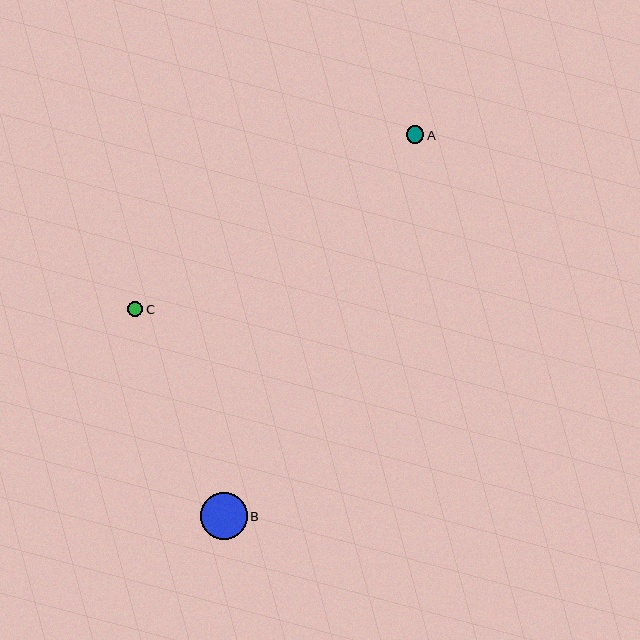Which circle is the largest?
Circle B is the largest with a size of approximately 47 pixels.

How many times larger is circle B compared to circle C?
Circle B is approximately 3.0 times the size of circle C.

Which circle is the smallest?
Circle C is the smallest with a size of approximately 16 pixels.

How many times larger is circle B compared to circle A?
Circle B is approximately 2.7 times the size of circle A.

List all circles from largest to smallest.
From largest to smallest: B, A, C.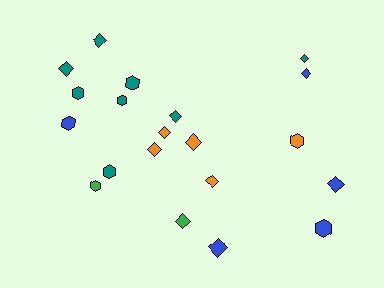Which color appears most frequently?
Teal, with 8 objects.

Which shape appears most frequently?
Diamond, with 12 objects.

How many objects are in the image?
There are 20 objects.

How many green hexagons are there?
There is 1 green hexagon.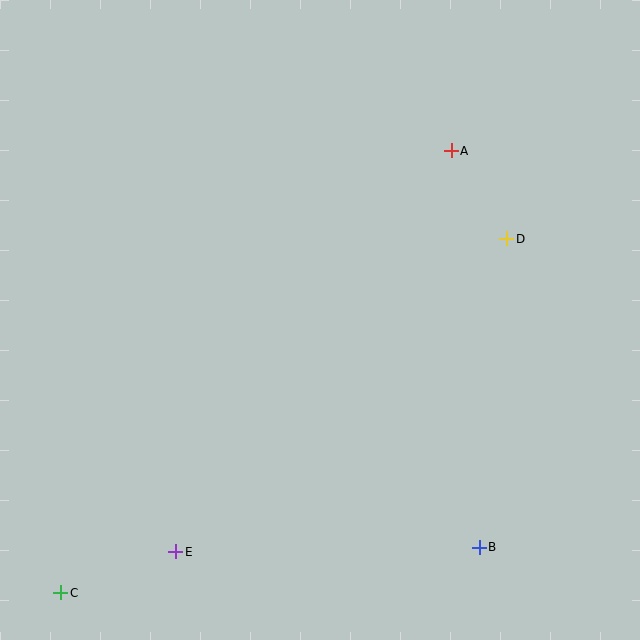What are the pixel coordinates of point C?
Point C is at (61, 593).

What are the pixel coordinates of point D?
Point D is at (507, 239).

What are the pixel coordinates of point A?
Point A is at (451, 151).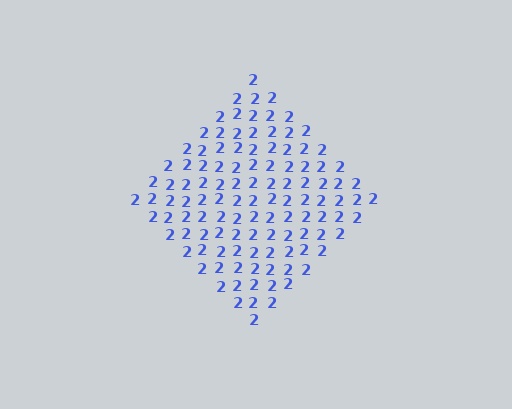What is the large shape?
The large shape is a diamond.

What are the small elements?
The small elements are digit 2's.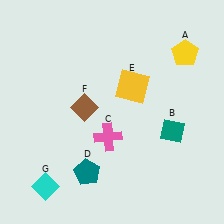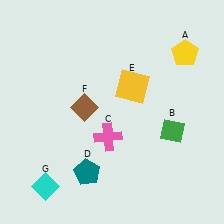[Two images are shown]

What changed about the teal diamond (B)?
In Image 1, B is teal. In Image 2, it changed to green.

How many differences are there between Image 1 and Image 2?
There is 1 difference between the two images.